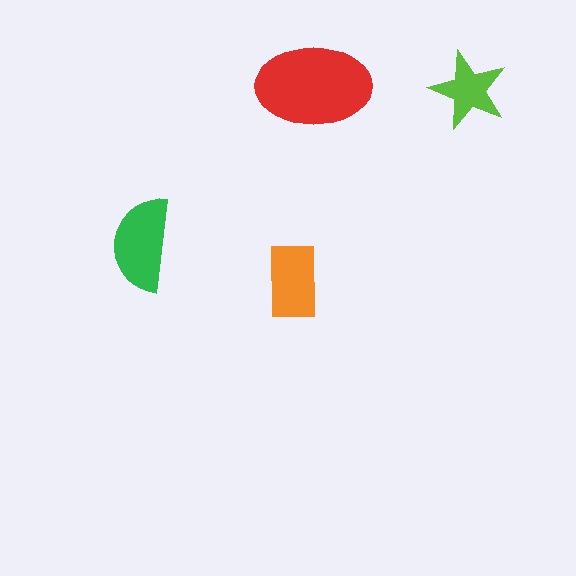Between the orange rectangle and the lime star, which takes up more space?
The orange rectangle.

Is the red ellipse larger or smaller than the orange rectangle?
Larger.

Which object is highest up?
The red ellipse is topmost.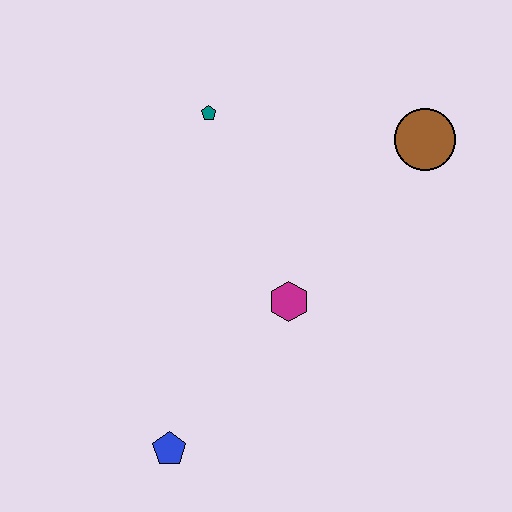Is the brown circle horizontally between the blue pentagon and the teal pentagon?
No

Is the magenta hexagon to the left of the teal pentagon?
No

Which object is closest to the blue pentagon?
The magenta hexagon is closest to the blue pentagon.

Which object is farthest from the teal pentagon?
The blue pentagon is farthest from the teal pentagon.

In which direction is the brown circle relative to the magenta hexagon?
The brown circle is above the magenta hexagon.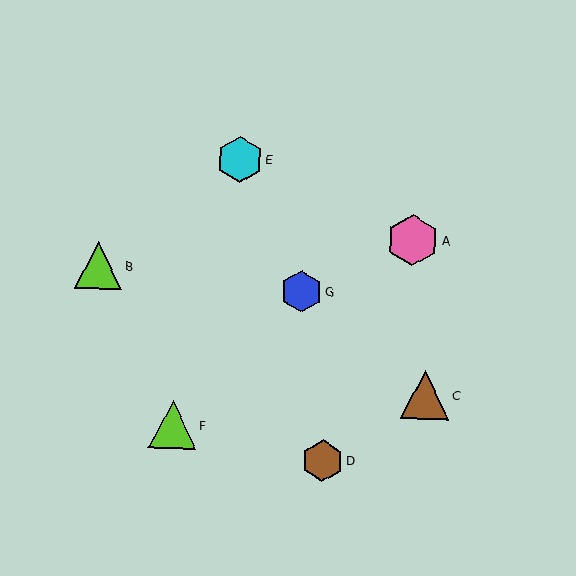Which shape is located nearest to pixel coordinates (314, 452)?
The brown hexagon (labeled D) at (323, 461) is nearest to that location.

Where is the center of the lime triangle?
The center of the lime triangle is at (172, 425).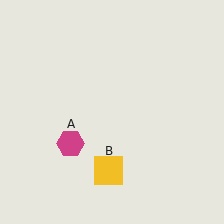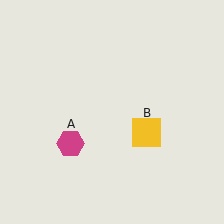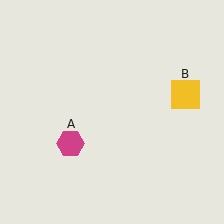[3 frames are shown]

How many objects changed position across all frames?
1 object changed position: yellow square (object B).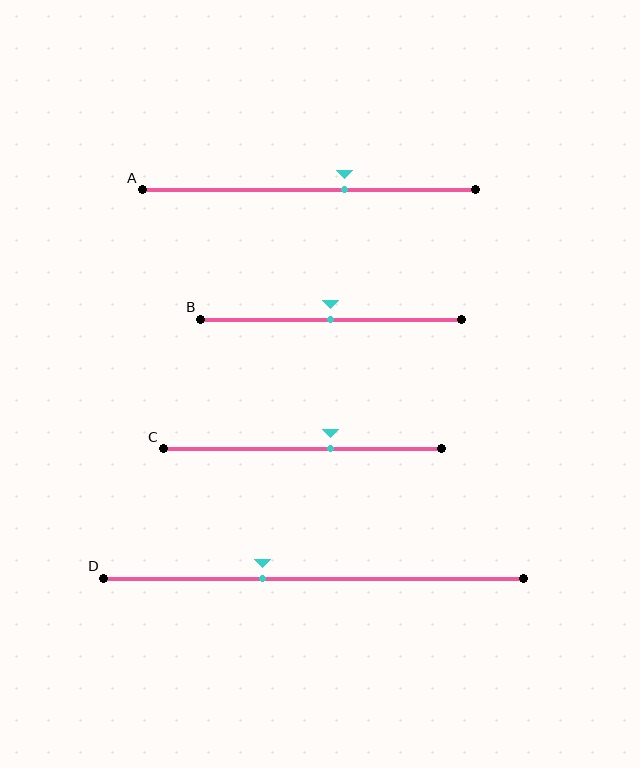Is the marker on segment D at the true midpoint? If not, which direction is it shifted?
No, the marker on segment D is shifted to the left by about 12% of the segment length.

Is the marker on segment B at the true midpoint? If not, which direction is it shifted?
Yes, the marker on segment B is at the true midpoint.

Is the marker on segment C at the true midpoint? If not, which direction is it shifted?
No, the marker on segment C is shifted to the right by about 10% of the segment length.